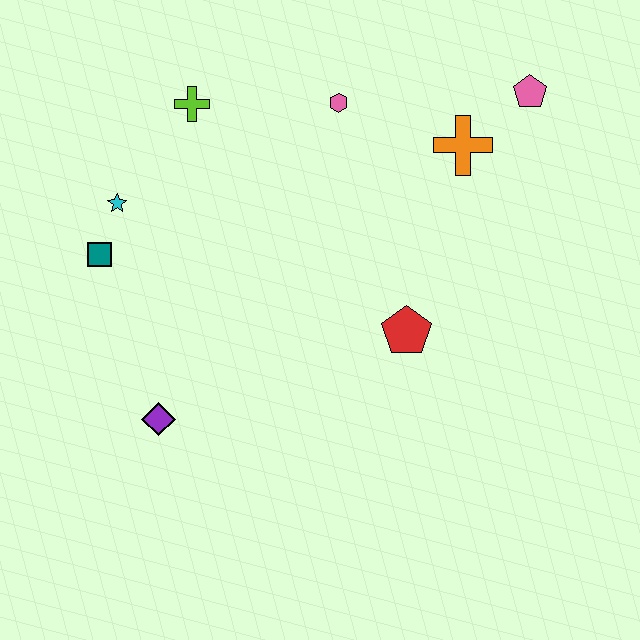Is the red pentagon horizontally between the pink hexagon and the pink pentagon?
Yes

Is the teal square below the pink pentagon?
Yes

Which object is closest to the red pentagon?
The orange cross is closest to the red pentagon.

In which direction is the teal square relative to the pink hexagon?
The teal square is to the left of the pink hexagon.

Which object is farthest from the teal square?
The pink pentagon is farthest from the teal square.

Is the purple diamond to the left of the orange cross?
Yes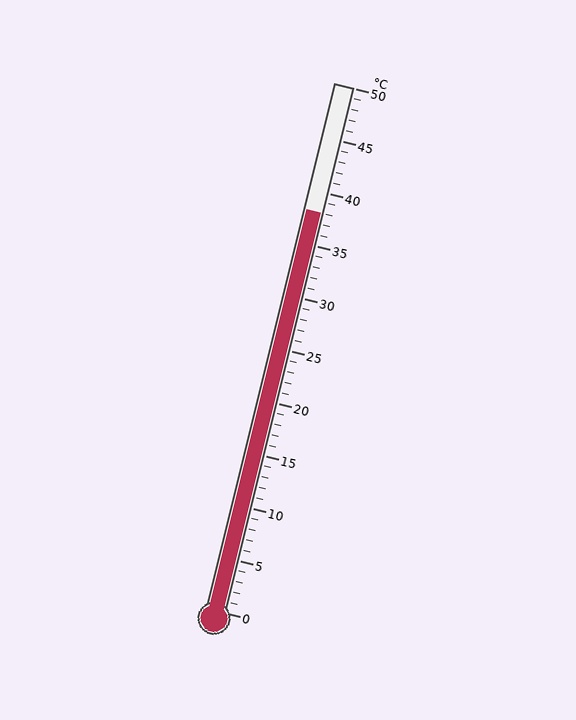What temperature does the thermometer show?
The thermometer shows approximately 38°C.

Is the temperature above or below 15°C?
The temperature is above 15°C.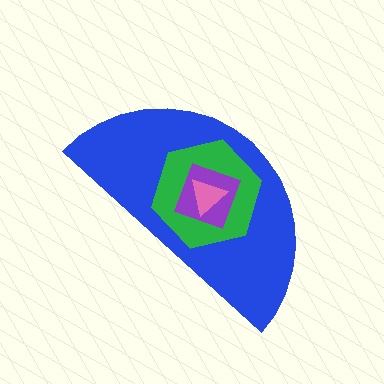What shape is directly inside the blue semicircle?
The green hexagon.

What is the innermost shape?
The pink triangle.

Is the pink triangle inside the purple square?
Yes.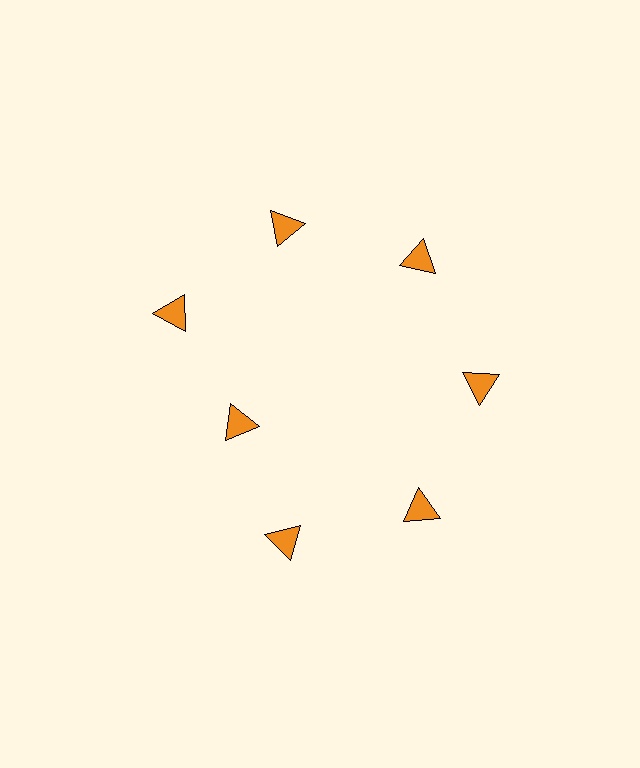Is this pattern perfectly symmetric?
No. The 7 orange triangles are arranged in a ring, but one element near the 8 o'clock position is pulled inward toward the center, breaking the 7-fold rotational symmetry.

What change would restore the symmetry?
The symmetry would be restored by moving it outward, back onto the ring so that all 7 triangles sit at equal angles and equal distance from the center.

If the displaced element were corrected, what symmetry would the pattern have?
It would have 7-fold rotational symmetry — the pattern would map onto itself every 51 degrees.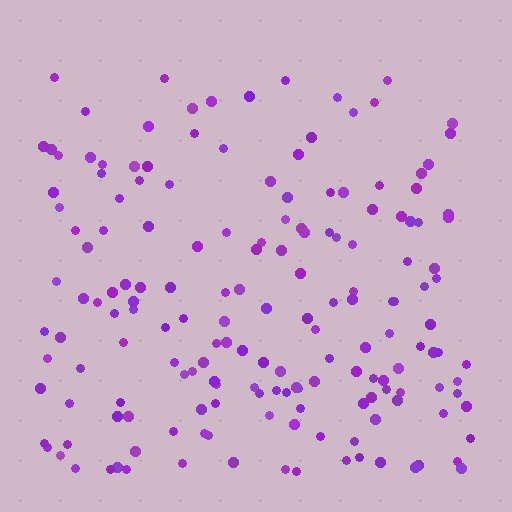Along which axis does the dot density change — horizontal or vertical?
Vertical.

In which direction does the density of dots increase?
From top to bottom, with the bottom side densest.